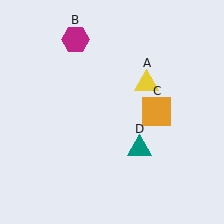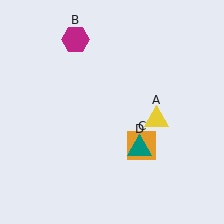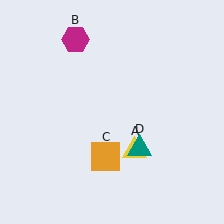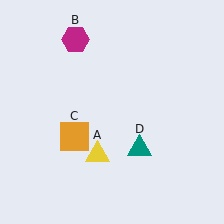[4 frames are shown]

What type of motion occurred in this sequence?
The yellow triangle (object A), orange square (object C) rotated clockwise around the center of the scene.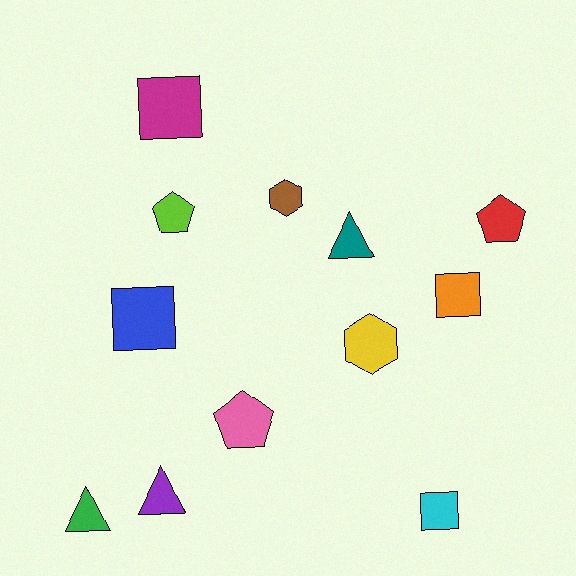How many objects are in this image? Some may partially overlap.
There are 12 objects.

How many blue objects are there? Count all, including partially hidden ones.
There is 1 blue object.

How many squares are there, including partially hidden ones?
There are 4 squares.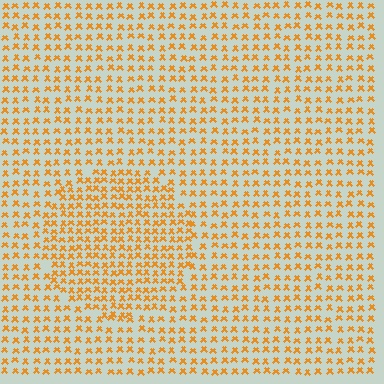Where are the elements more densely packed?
The elements are more densely packed inside the circle boundary.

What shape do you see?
I see a circle.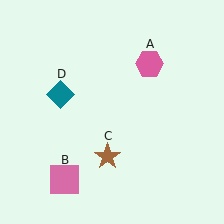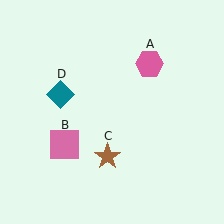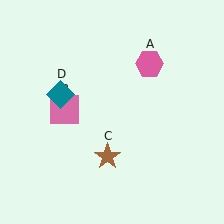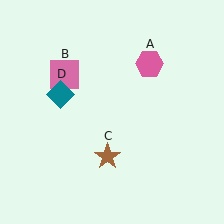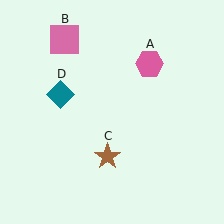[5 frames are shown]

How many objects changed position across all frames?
1 object changed position: pink square (object B).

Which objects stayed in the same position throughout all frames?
Pink hexagon (object A) and brown star (object C) and teal diamond (object D) remained stationary.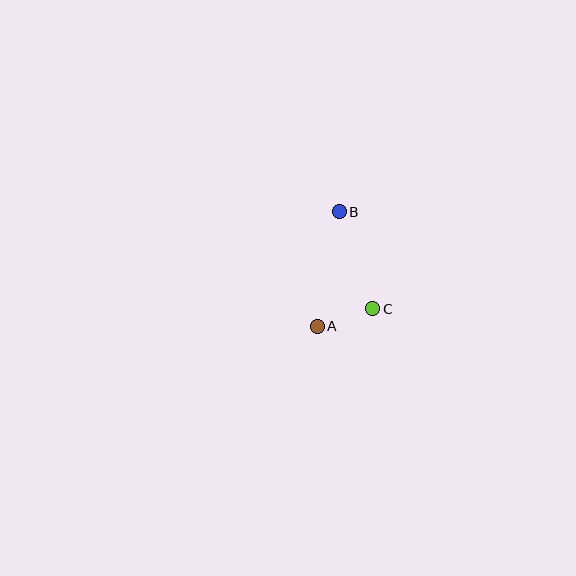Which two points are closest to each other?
Points A and C are closest to each other.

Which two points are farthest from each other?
Points A and B are farthest from each other.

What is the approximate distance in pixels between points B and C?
The distance between B and C is approximately 103 pixels.